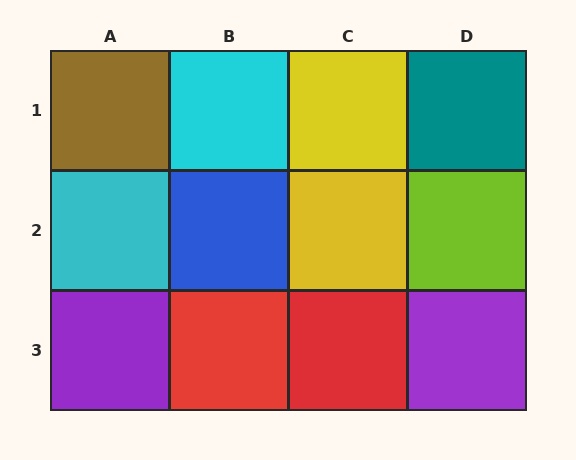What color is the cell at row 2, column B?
Blue.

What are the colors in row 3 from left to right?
Purple, red, red, purple.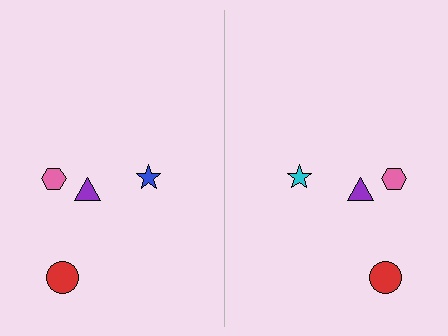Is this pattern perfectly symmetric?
No, the pattern is not perfectly symmetric. The cyan star on the right side breaks the symmetry — its mirror counterpart is blue.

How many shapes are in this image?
There are 8 shapes in this image.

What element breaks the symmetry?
The cyan star on the right side breaks the symmetry — its mirror counterpart is blue.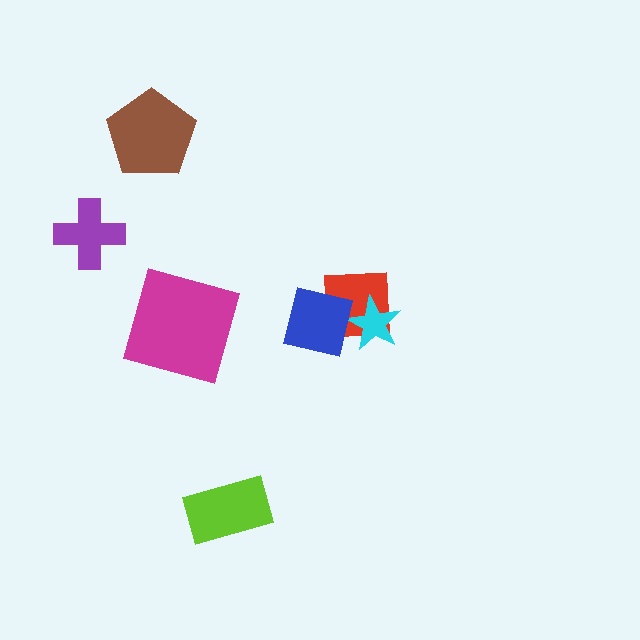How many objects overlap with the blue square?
2 objects overlap with the blue square.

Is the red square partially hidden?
Yes, it is partially covered by another shape.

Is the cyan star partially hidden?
Yes, it is partially covered by another shape.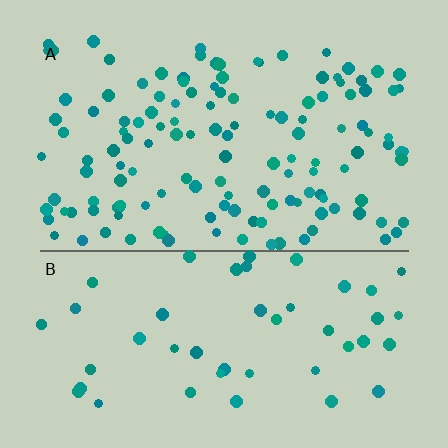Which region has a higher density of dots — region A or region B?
A (the top).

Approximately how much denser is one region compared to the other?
Approximately 2.7× — region A over region B.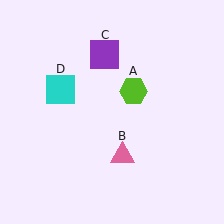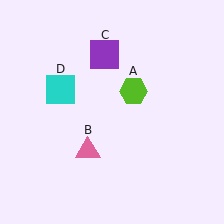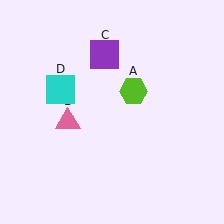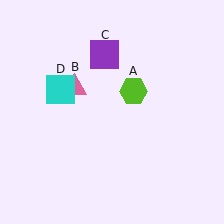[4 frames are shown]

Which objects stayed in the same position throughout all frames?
Lime hexagon (object A) and purple square (object C) and cyan square (object D) remained stationary.